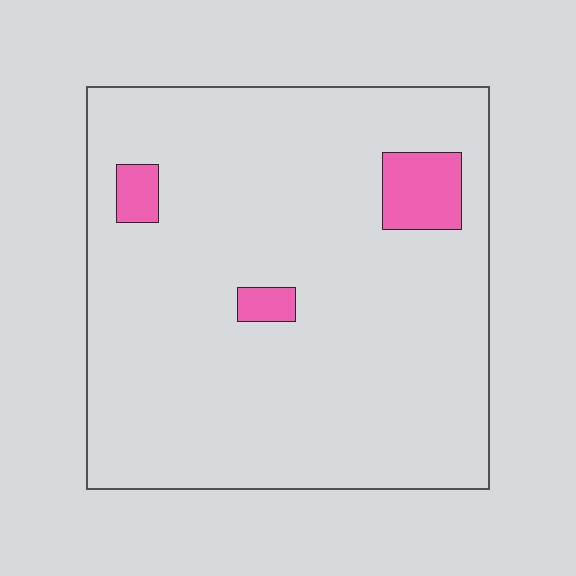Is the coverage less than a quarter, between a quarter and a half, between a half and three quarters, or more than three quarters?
Less than a quarter.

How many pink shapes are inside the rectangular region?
3.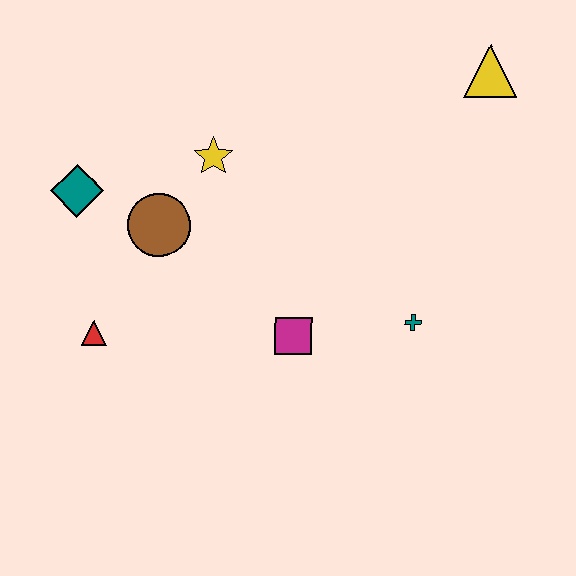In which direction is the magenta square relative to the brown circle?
The magenta square is to the right of the brown circle.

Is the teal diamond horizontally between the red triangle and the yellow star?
No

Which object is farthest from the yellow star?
The yellow triangle is farthest from the yellow star.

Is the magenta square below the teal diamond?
Yes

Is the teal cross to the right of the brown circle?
Yes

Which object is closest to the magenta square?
The teal cross is closest to the magenta square.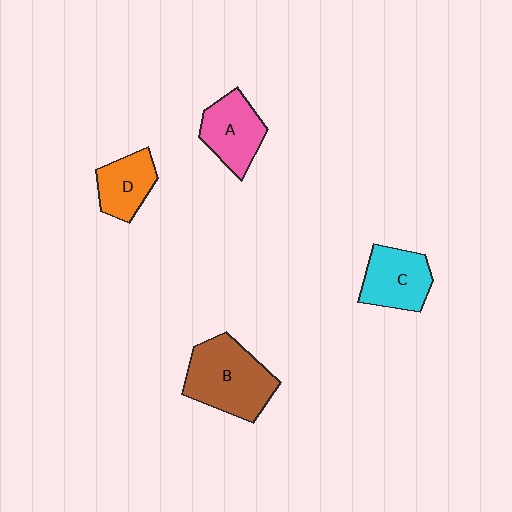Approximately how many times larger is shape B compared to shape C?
Approximately 1.4 times.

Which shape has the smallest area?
Shape D (orange).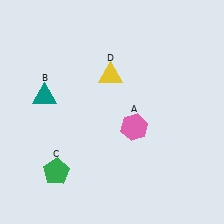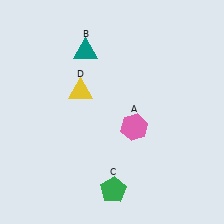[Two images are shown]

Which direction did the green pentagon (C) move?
The green pentagon (C) moved right.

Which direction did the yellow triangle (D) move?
The yellow triangle (D) moved left.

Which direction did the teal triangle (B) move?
The teal triangle (B) moved up.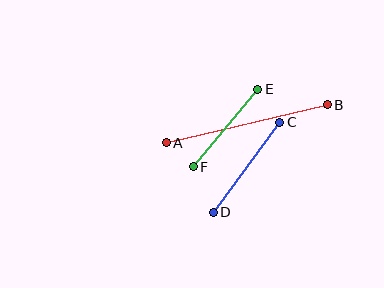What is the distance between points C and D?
The distance is approximately 112 pixels.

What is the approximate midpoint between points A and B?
The midpoint is at approximately (247, 124) pixels.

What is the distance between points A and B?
The distance is approximately 165 pixels.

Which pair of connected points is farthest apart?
Points A and B are farthest apart.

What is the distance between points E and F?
The distance is approximately 101 pixels.